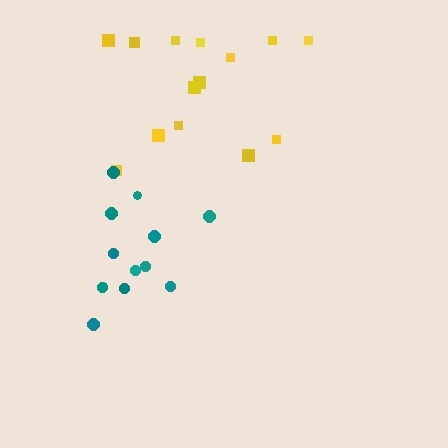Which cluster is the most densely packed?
Teal.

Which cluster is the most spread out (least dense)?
Yellow.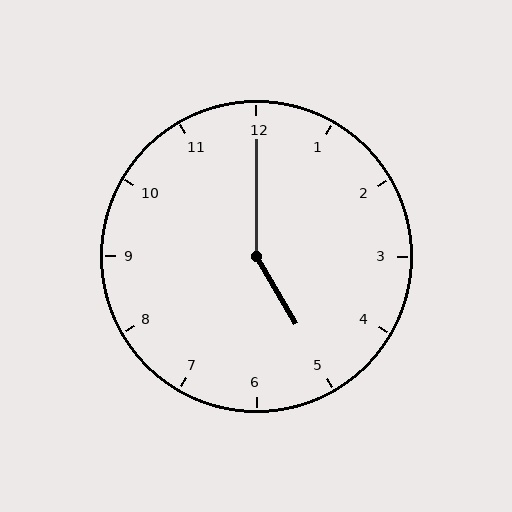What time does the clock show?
5:00.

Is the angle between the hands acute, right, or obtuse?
It is obtuse.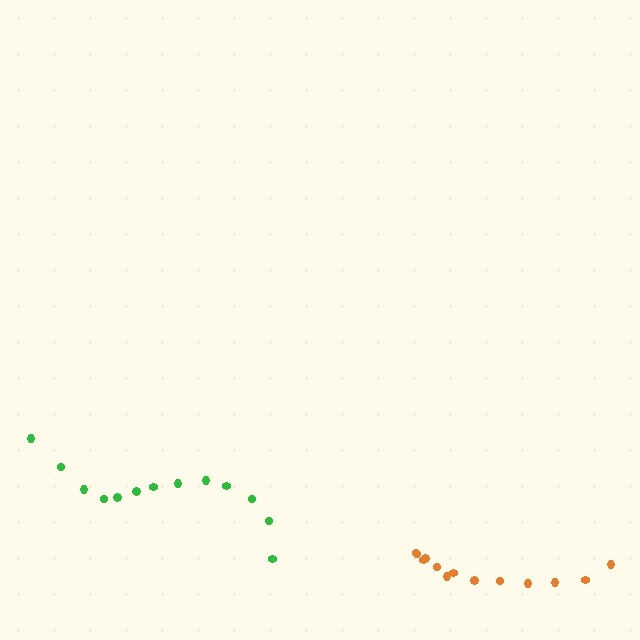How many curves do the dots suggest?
There are 2 distinct paths.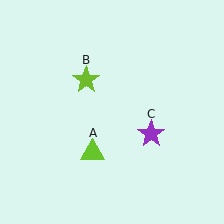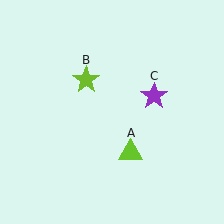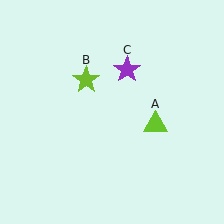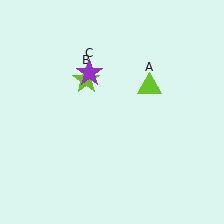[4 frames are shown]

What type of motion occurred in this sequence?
The lime triangle (object A), purple star (object C) rotated counterclockwise around the center of the scene.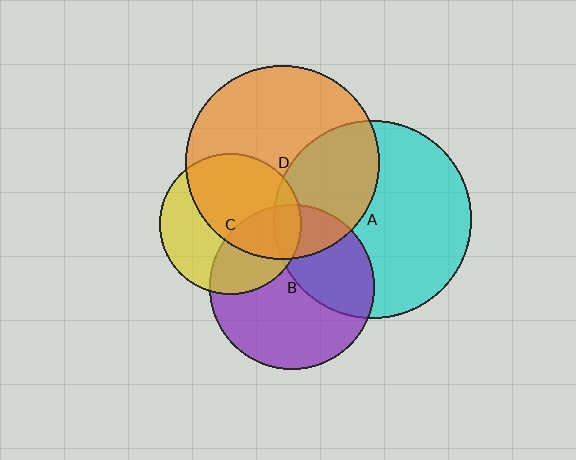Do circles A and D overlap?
Yes.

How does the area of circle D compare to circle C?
Approximately 1.9 times.